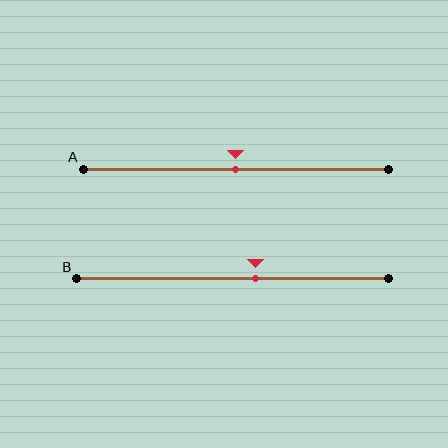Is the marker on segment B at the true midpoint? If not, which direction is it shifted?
No, the marker on segment B is shifted to the right by about 7% of the segment length.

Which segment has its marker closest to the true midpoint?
Segment A has its marker closest to the true midpoint.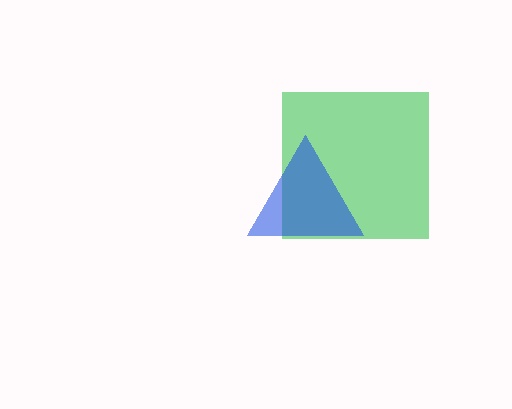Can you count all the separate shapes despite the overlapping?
Yes, there are 2 separate shapes.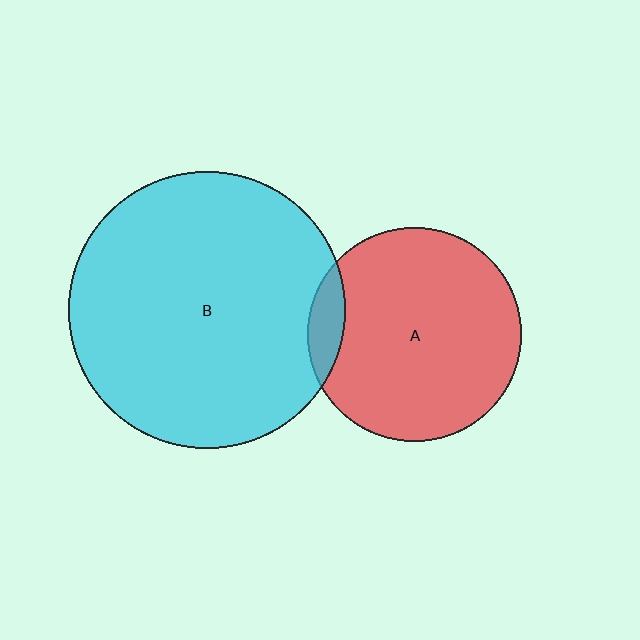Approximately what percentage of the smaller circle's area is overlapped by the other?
Approximately 10%.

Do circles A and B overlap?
Yes.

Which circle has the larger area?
Circle B (cyan).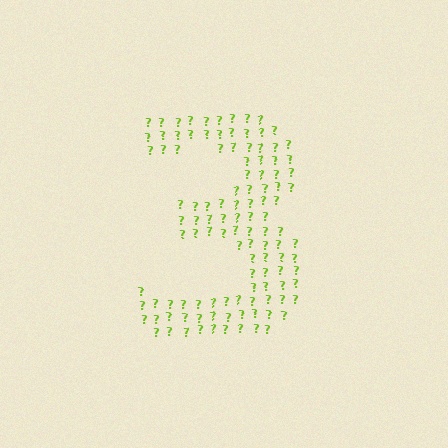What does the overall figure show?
The overall figure shows the digit 3.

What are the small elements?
The small elements are question marks.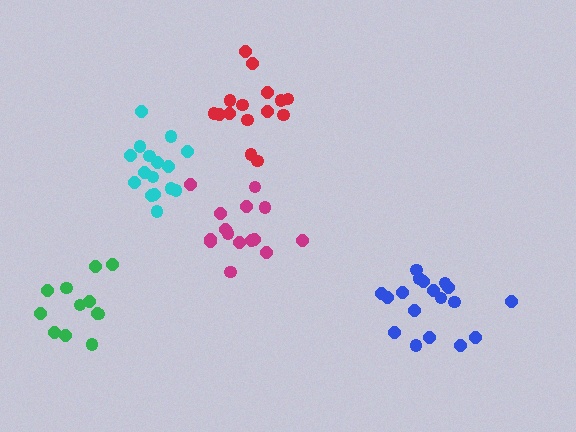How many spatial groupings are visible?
There are 5 spatial groupings.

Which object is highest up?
The red cluster is topmost.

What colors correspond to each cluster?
The clusters are colored: green, red, magenta, blue, cyan.